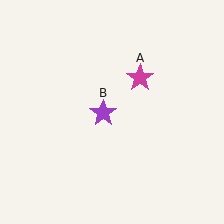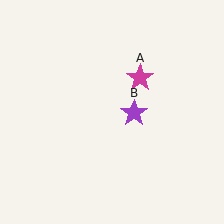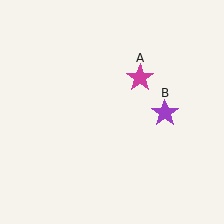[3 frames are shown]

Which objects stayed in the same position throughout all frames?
Magenta star (object A) remained stationary.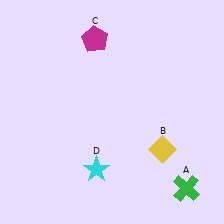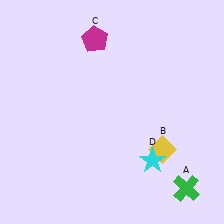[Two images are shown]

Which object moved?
The cyan star (D) moved right.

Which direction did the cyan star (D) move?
The cyan star (D) moved right.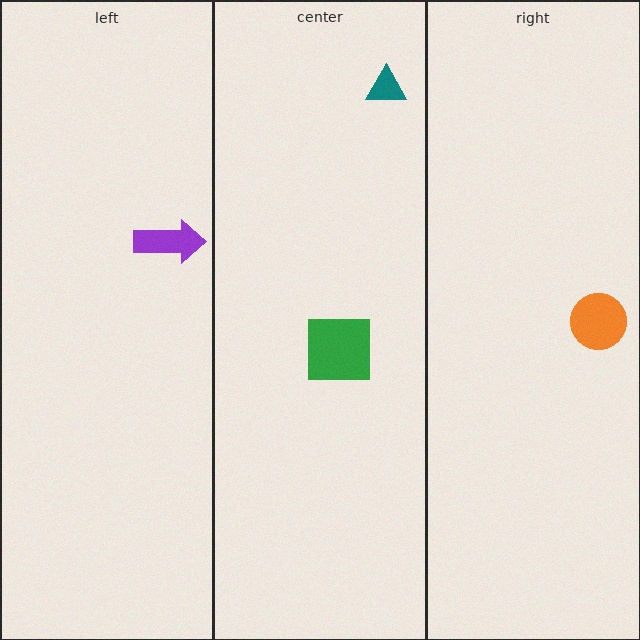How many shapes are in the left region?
1.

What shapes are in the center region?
The teal triangle, the green square.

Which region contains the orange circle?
The right region.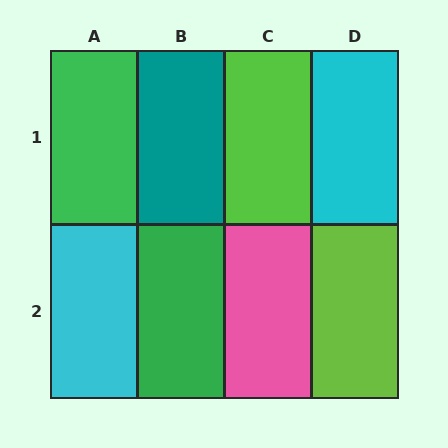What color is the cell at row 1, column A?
Green.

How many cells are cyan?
2 cells are cyan.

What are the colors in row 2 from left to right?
Cyan, green, pink, lime.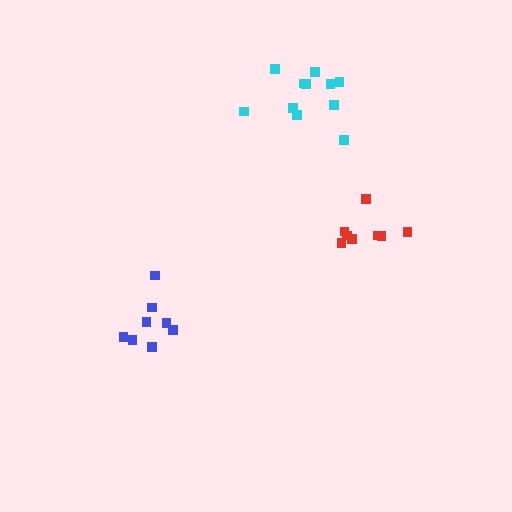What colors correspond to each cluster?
The clusters are colored: blue, cyan, red.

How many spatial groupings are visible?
There are 3 spatial groupings.